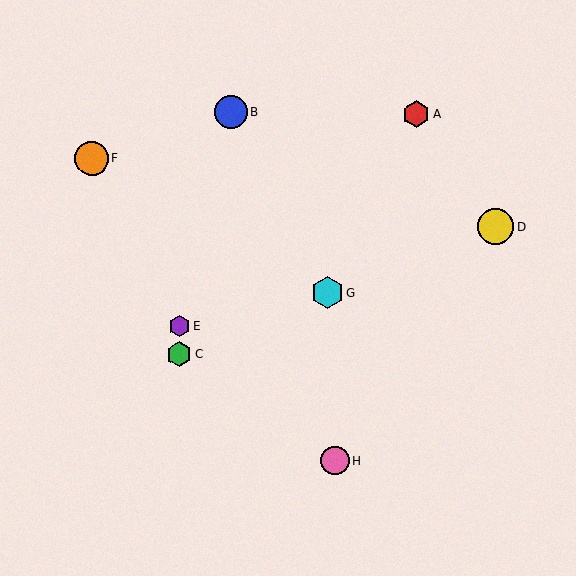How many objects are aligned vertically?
2 objects (C, E) are aligned vertically.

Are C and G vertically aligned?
No, C is at x≈179 and G is at x≈327.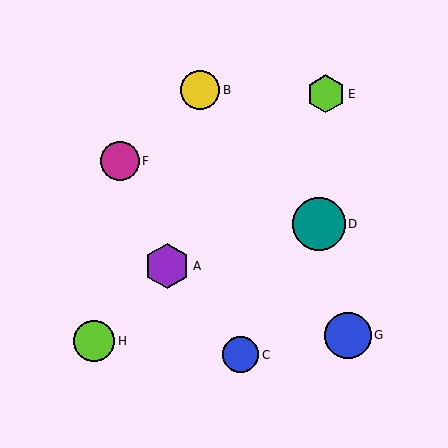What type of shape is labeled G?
Shape G is a blue circle.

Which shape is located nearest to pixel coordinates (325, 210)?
The teal circle (labeled D) at (319, 224) is nearest to that location.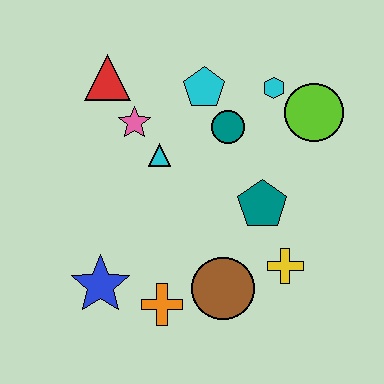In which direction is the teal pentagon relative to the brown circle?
The teal pentagon is above the brown circle.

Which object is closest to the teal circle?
The cyan pentagon is closest to the teal circle.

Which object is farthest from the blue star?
The lime circle is farthest from the blue star.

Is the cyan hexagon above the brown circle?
Yes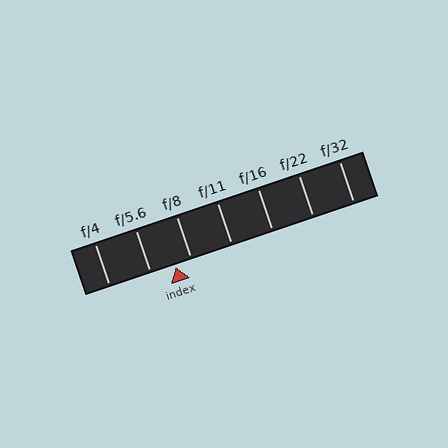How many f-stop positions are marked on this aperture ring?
There are 7 f-stop positions marked.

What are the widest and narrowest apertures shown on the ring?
The widest aperture shown is f/4 and the narrowest is f/32.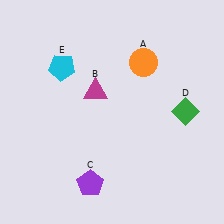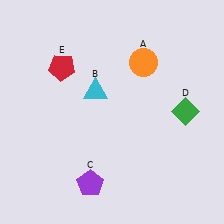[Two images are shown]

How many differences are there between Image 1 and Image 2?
There are 2 differences between the two images.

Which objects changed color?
B changed from magenta to cyan. E changed from cyan to red.